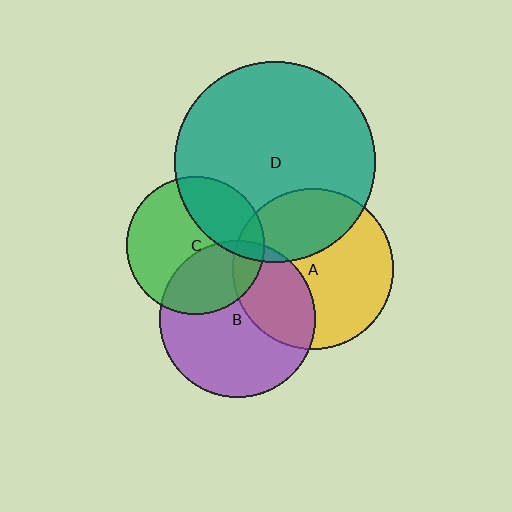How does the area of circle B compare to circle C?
Approximately 1.3 times.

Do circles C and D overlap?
Yes.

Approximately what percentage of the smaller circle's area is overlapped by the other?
Approximately 30%.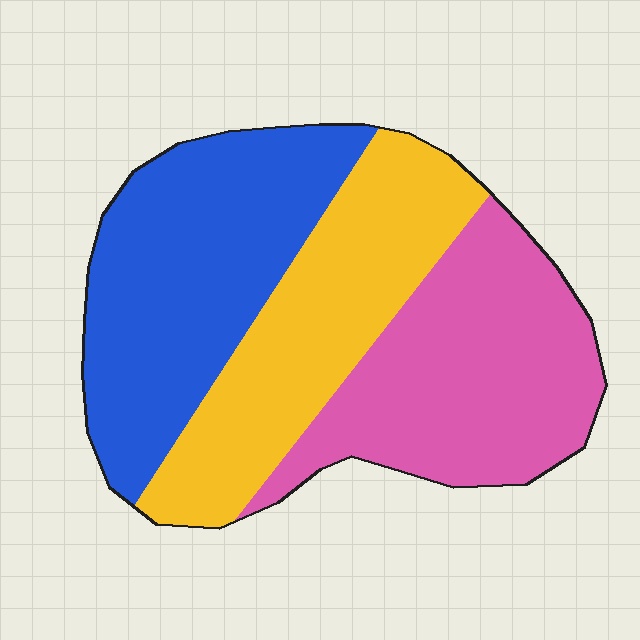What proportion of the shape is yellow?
Yellow covers 31% of the shape.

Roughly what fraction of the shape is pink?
Pink takes up about one third (1/3) of the shape.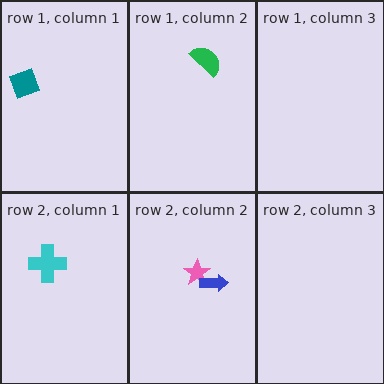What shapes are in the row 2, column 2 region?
The pink star, the blue arrow.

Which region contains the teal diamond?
The row 1, column 1 region.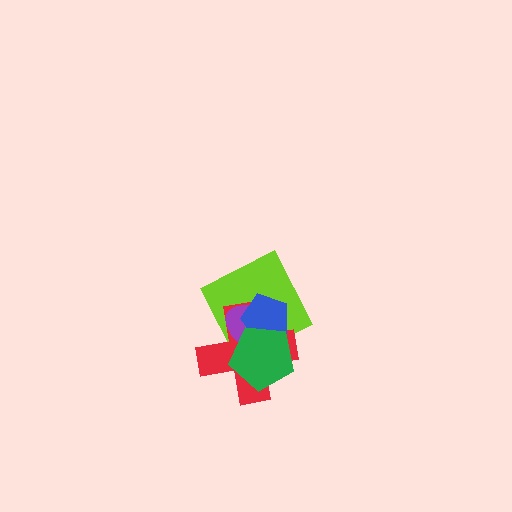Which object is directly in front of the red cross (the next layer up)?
The purple ellipse is directly in front of the red cross.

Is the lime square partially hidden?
Yes, it is partially covered by another shape.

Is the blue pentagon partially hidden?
Yes, it is partially covered by another shape.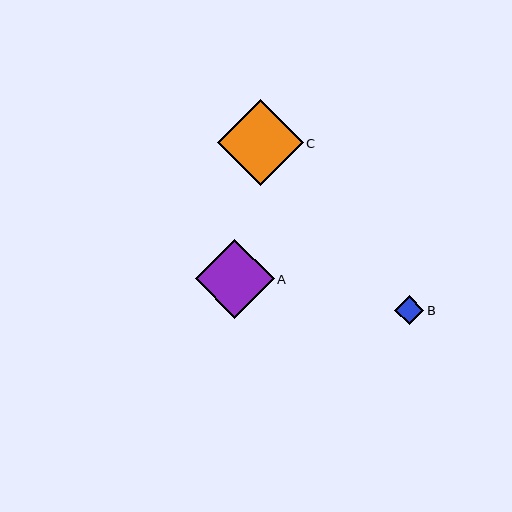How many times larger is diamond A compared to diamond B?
Diamond A is approximately 2.7 times the size of diamond B.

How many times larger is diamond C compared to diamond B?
Diamond C is approximately 2.9 times the size of diamond B.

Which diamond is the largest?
Diamond C is the largest with a size of approximately 86 pixels.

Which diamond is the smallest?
Diamond B is the smallest with a size of approximately 29 pixels.